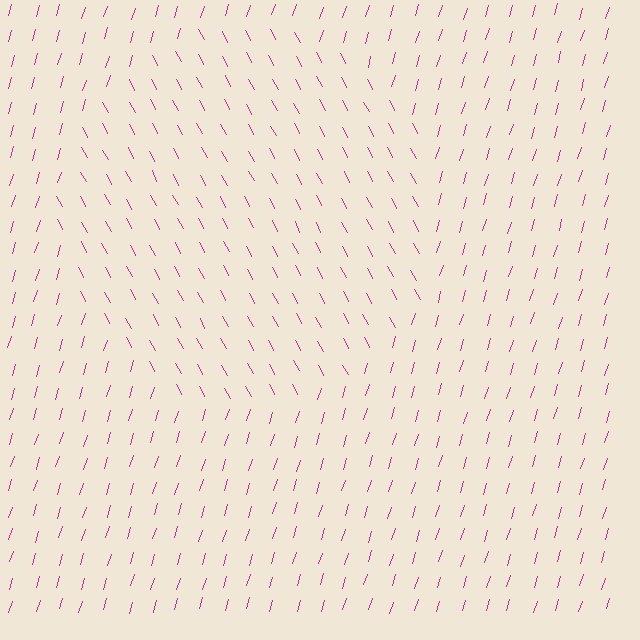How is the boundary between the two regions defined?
The boundary is defined purely by a change in line orientation (approximately 45 degrees difference). All lines are the same color and thickness.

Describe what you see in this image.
The image is filled with small magenta line segments. A circle region in the image has lines oriented differently from the surrounding lines, creating a visible texture boundary.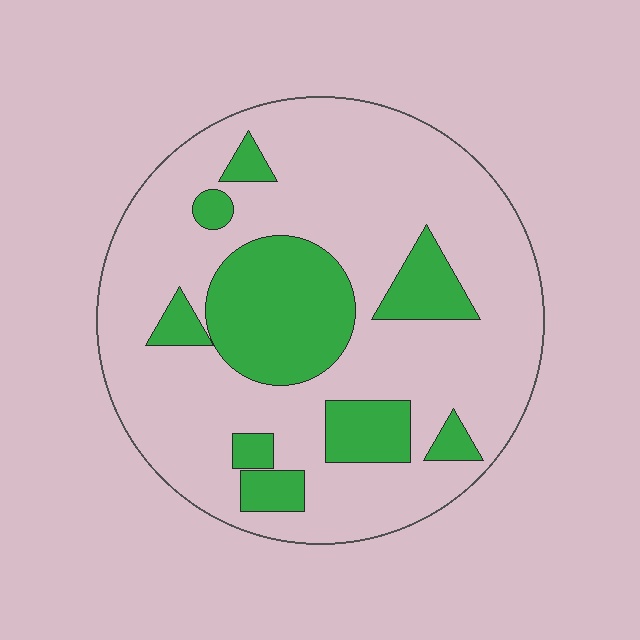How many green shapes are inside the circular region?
9.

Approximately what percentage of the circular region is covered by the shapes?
Approximately 25%.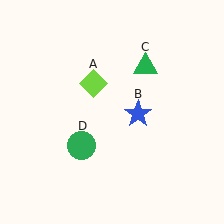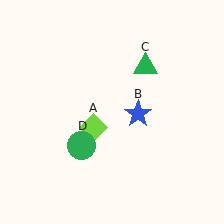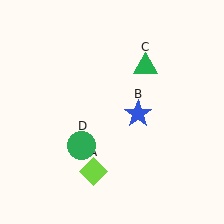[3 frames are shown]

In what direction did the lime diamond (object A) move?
The lime diamond (object A) moved down.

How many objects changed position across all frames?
1 object changed position: lime diamond (object A).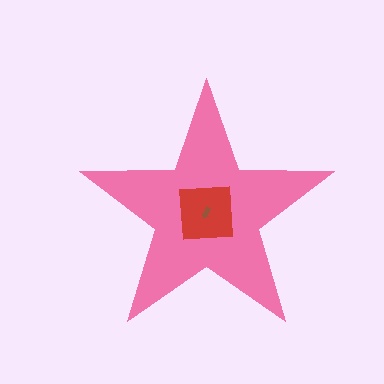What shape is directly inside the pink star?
The red square.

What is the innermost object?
The brown arrow.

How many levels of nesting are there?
3.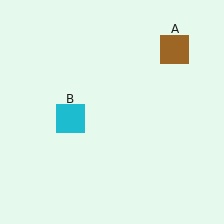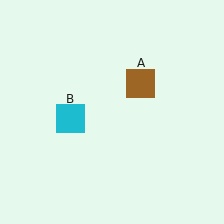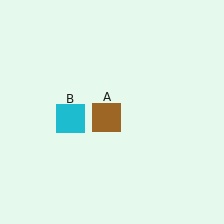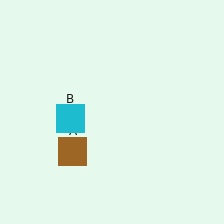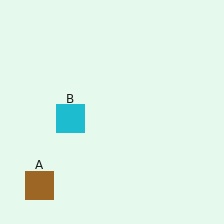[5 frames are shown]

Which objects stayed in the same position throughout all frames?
Cyan square (object B) remained stationary.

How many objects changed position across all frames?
1 object changed position: brown square (object A).